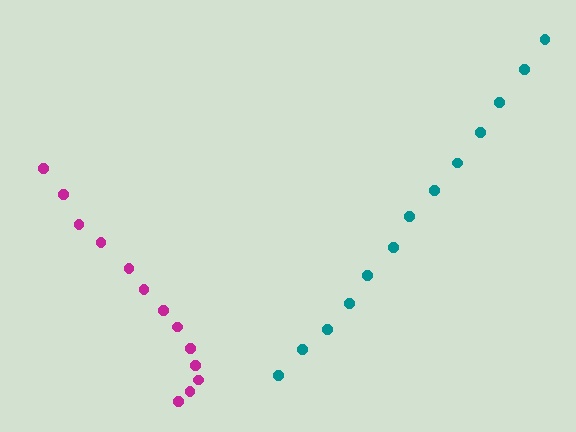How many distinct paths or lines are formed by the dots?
There are 2 distinct paths.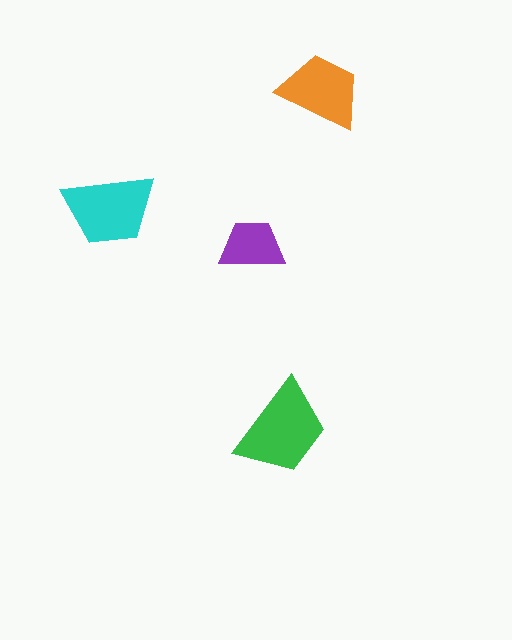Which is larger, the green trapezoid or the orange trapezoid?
The green one.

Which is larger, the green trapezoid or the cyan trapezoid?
The green one.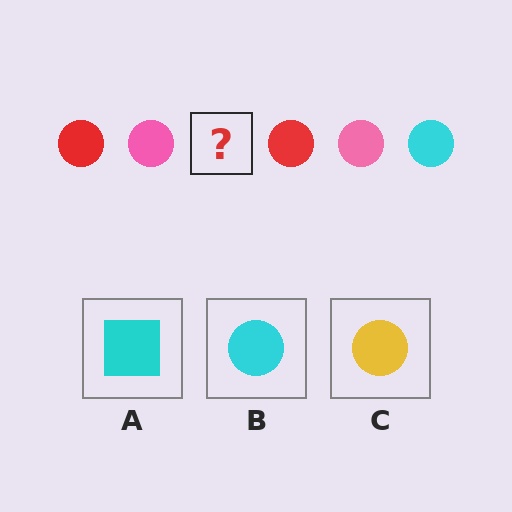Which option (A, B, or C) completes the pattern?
B.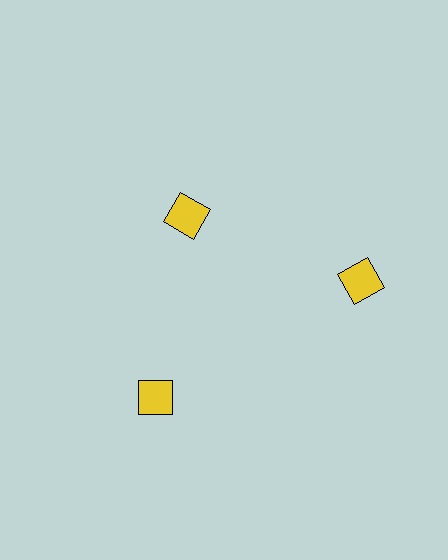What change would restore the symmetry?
The symmetry would be restored by moving it outward, back onto the ring so that all 3 diamonds sit at equal angles and equal distance from the center.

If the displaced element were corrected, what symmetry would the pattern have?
It would have 3-fold rotational symmetry — the pattern would map onto itself every 120 degrees.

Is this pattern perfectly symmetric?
No. The 3 yellow diamonds are arranged in a ring, but one element near the 11 o'clock position is pulled inward toward the center, breaking the 3-fold rotational symmetry.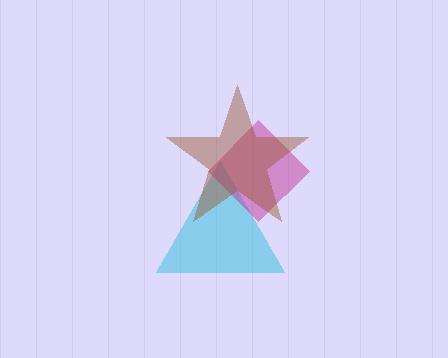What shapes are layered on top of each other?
The layered shapes are: a cyan triangle, a magenta diamond, a brown star.